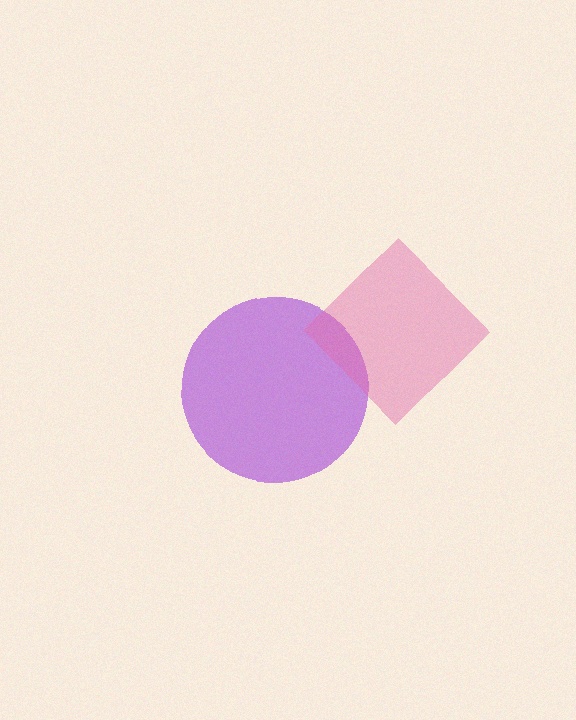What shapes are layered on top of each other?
The layered shapes are: a purple circle, a pink diamond.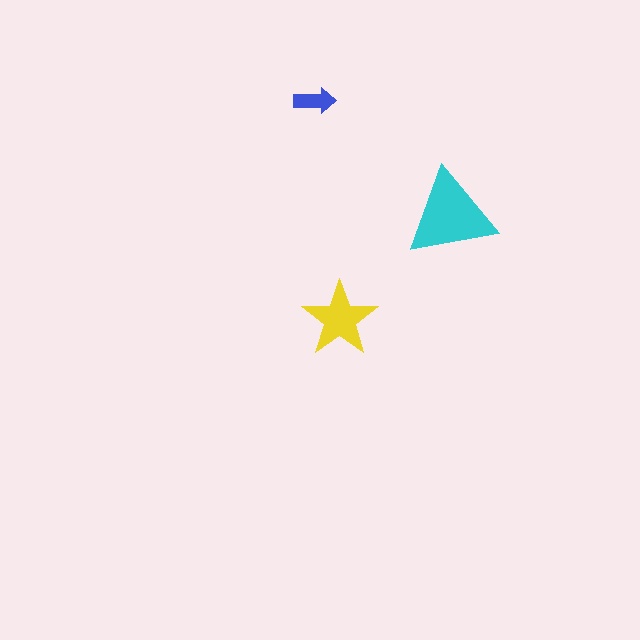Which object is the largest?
The cyan triangle.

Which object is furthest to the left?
The blue arrow is leftmost.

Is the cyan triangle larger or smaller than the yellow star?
Larger.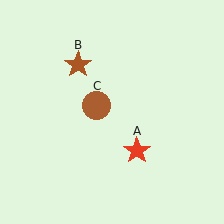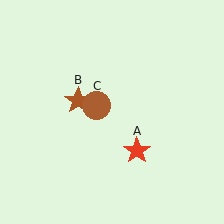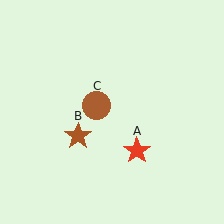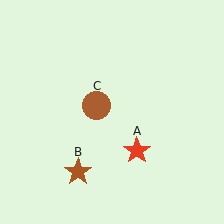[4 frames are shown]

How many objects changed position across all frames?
1 object changed position: brown star (object B).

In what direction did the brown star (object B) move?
The brown star (object B) moved down.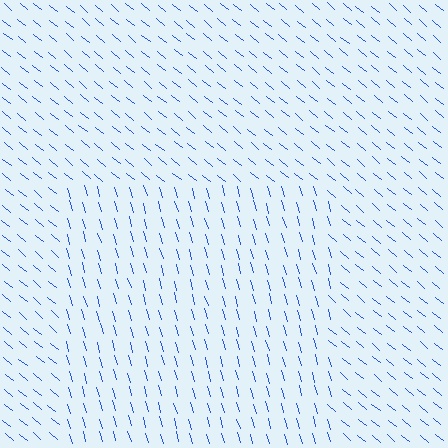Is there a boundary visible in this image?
Yes, there is a texture boundary formed by a change in line orientation.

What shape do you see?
I see a rectangle.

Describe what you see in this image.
The image is filled with small blue line segments. A rectangle region in the image has lines oriented differently from the surrounding lines, creating a visible texture boundary.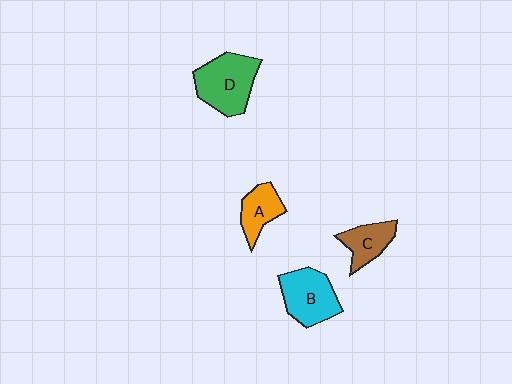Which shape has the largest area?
Shape D (green).